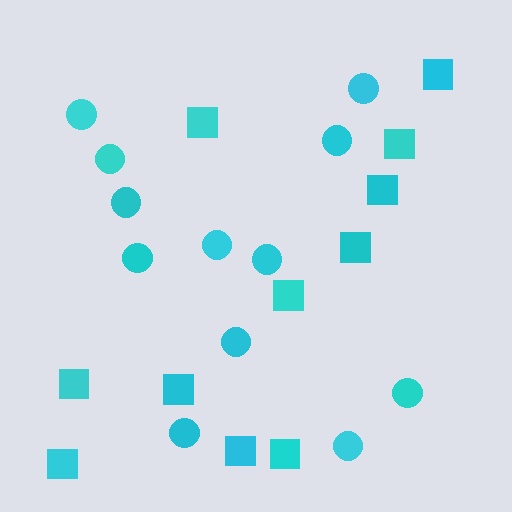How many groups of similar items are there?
There are 2 groups: one group of circles (12) and one group of squares (11).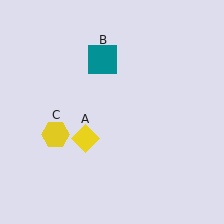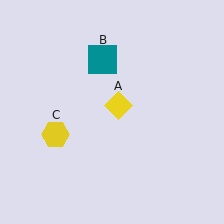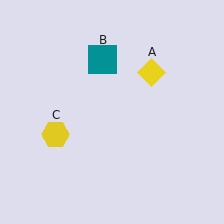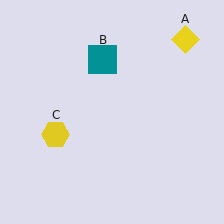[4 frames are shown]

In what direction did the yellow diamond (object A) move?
The yellow diamond (object A) moved up and to the right.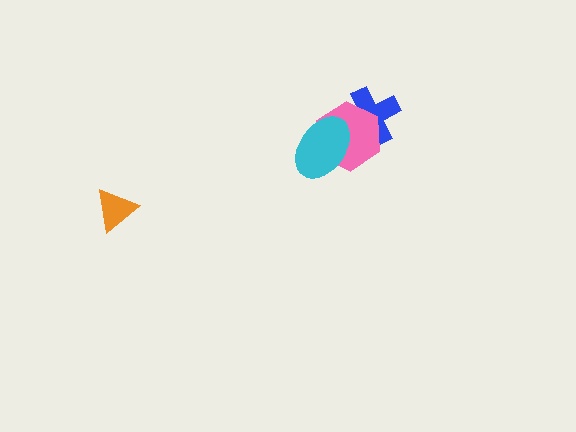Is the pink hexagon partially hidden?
Yes, it is partially covered by another shape.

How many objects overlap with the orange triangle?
0 objects overlap with the orange triangle.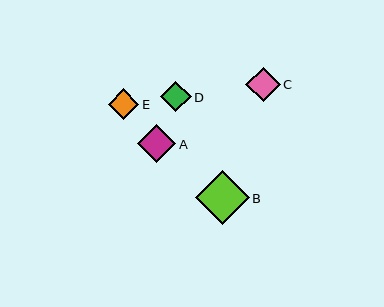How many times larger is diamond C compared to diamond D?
Diamond C is approximately 1.1 times the size of diamond D.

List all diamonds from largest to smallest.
From largest to smallest: B, A, C, D, E.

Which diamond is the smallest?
Diamond E is the smallest with a size of approximately 31 pixels.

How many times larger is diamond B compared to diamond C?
Diamond B is approximately 1.6 times the size of diamond C.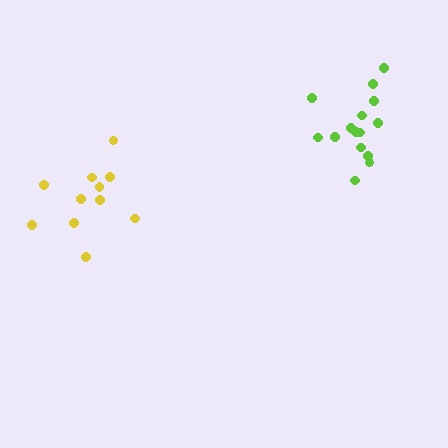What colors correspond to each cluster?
The clusters are colored: yellow, lime.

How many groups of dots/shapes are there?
There are 2 groups.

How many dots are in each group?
Group 1: 11 dots, Group 2: 15 dots (26 total).